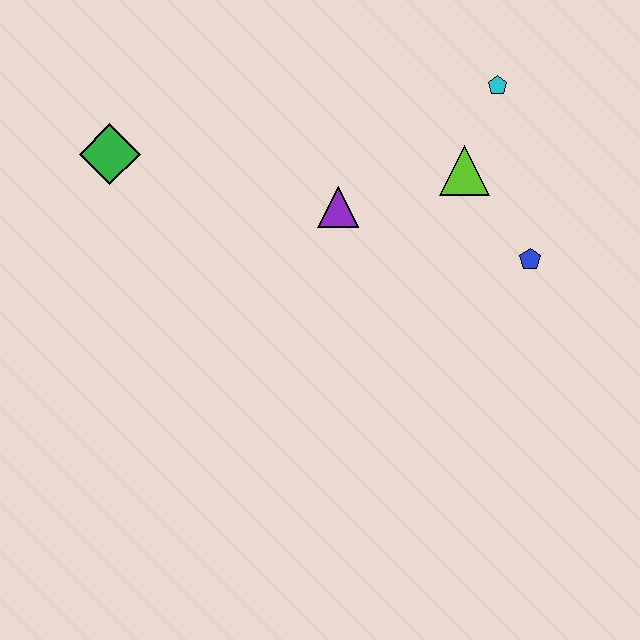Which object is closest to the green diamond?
The purple triangle is closest to the green diamond.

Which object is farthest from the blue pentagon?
The green diamond is farthest from the blue pentagon.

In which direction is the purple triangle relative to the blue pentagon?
The purple triangle is to the left of the blue pentagon.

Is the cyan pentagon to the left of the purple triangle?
No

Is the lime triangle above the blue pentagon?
Yes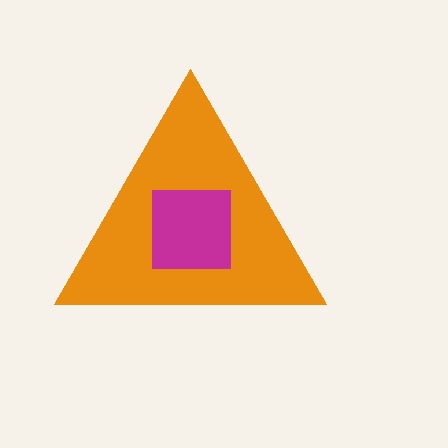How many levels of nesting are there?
2.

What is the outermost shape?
The orange triangle.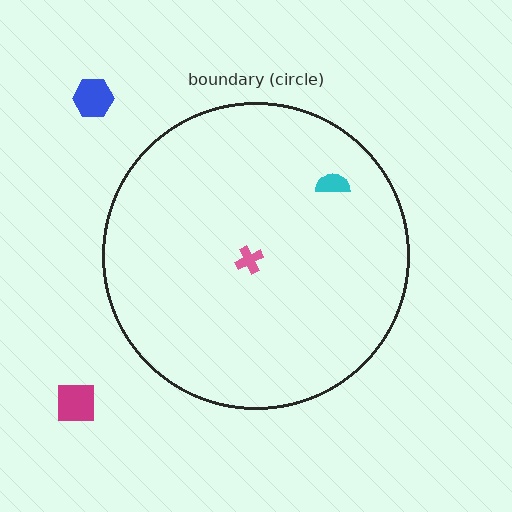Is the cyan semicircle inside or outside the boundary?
Inside.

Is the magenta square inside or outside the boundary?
Outside.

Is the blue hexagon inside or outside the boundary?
Outside.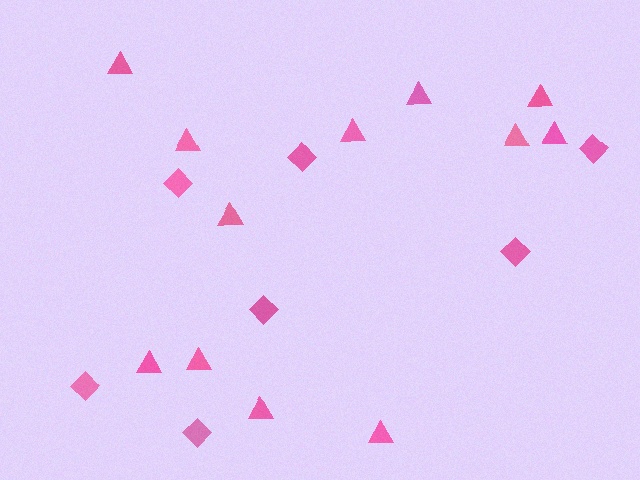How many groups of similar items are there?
There are 2 groups: one group of diamonds (7) and one group of triangles (12).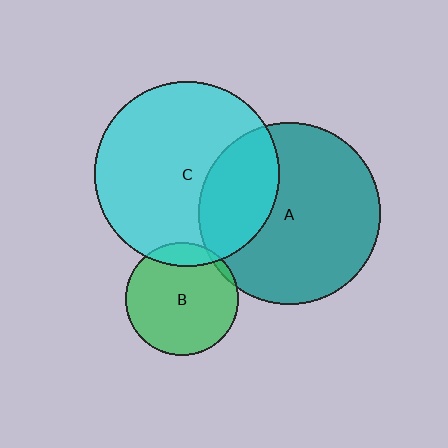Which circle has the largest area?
Circle C (cyan).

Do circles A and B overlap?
Yes.